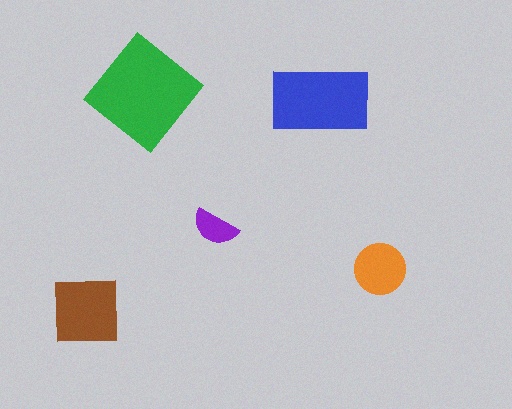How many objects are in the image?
There are 5 objects in the image.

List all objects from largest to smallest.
The green diamond, the blue rectangle, the brown square, the orange circle, the purple semicircle.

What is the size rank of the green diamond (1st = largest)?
1st.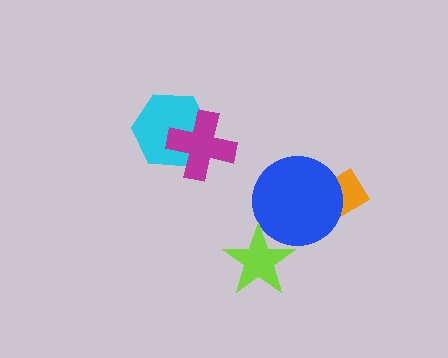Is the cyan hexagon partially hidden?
Yes, it is partially covered by another shape.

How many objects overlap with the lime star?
1 object overlaps with the lime star.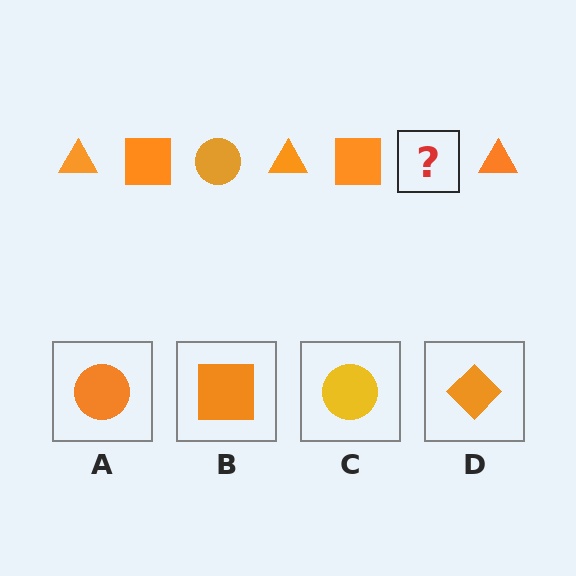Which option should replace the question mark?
Option A.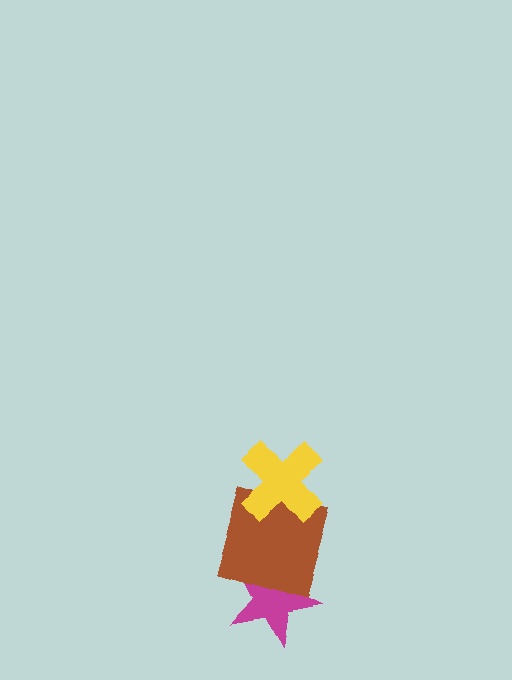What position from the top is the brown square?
The brown square is 2nd from the top.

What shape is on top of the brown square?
The yellow cross is on top of the brown square.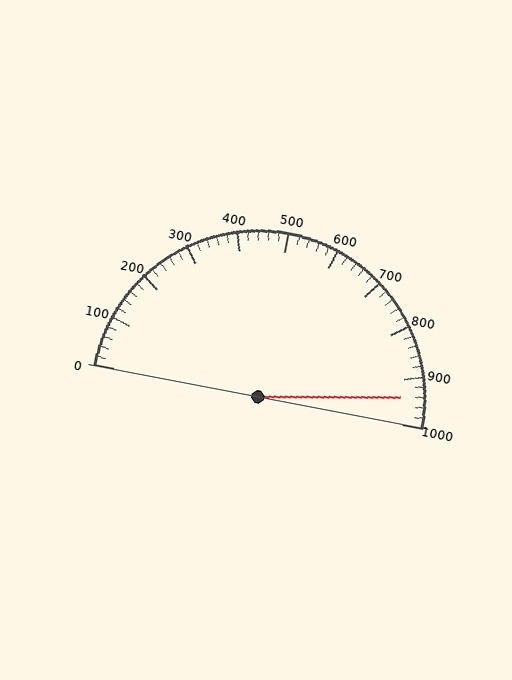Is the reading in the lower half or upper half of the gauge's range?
The reading is in the upper half of the range (0 to 1000).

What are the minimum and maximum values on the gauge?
The gauge ranges from 0 to 1000.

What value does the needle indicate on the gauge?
The needle indicates approximately 940.